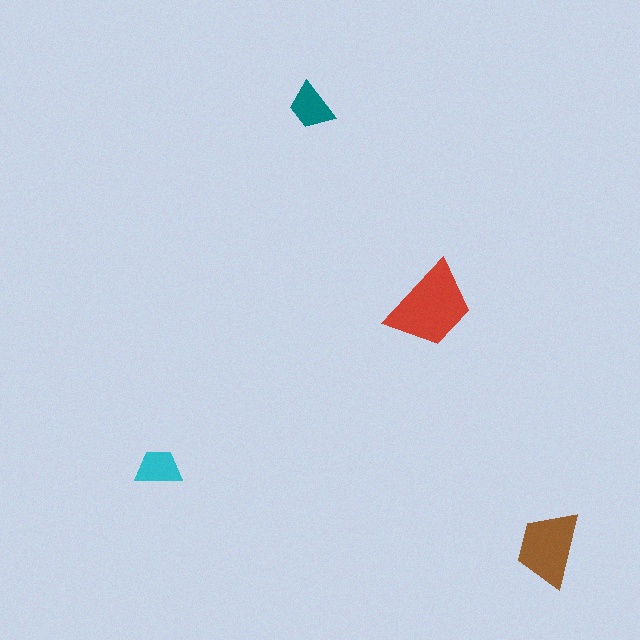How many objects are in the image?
There are 4 objects in the image.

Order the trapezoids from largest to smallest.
the red one, the brown one, the teal one, the cyan one.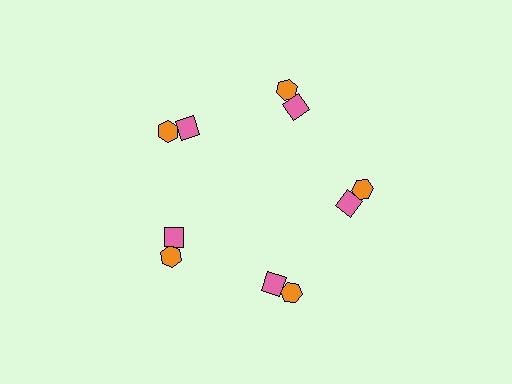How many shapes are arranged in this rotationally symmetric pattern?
There are 10 shapes, arranged in 5 groups of 2.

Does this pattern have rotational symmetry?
Yes, this pattern has 5-fold rotational symmetry. It looks the same after rotating 72 degrees around the center.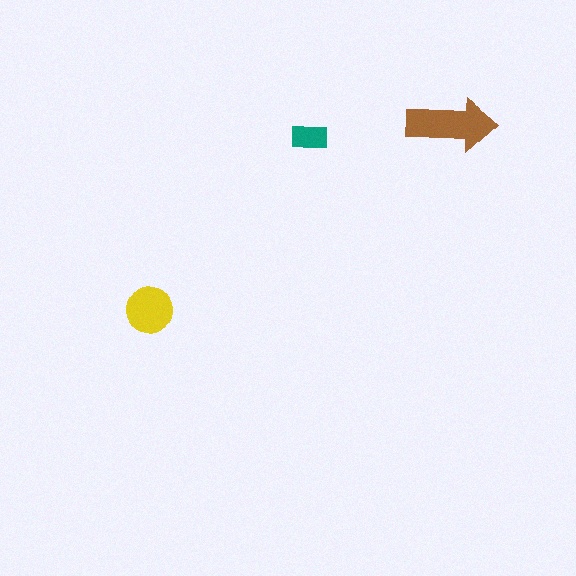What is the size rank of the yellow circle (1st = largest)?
2nd.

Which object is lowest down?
The yellow circle is bottommost.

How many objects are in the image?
There are 3 objects in the image.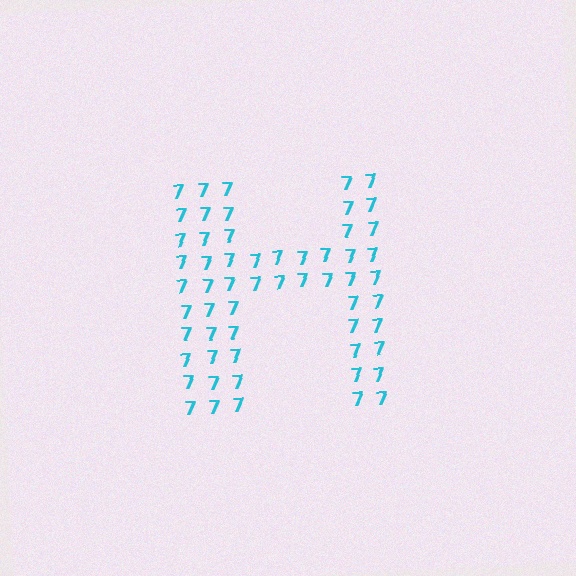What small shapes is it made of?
It is made of small digit 7's.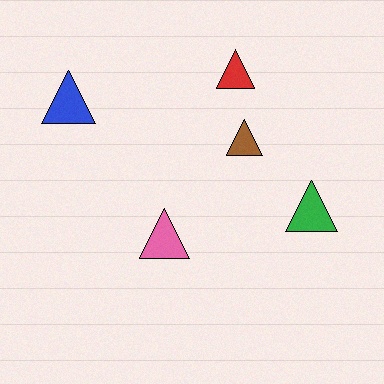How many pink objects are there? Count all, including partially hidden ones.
There is 1 pink object.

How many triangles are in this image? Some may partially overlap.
There are 5 triangles.